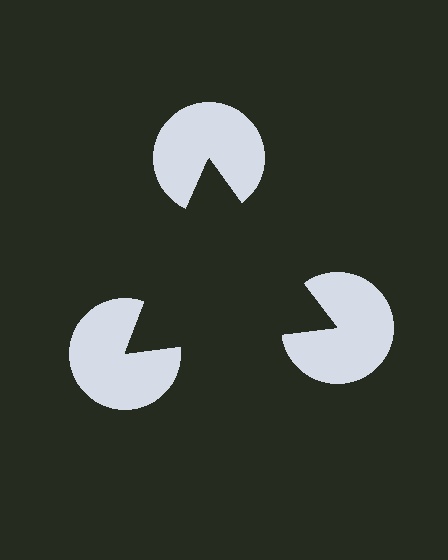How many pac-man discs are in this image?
There are 3 — one at each vertex of the illusory triangle.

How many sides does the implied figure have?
3 sides.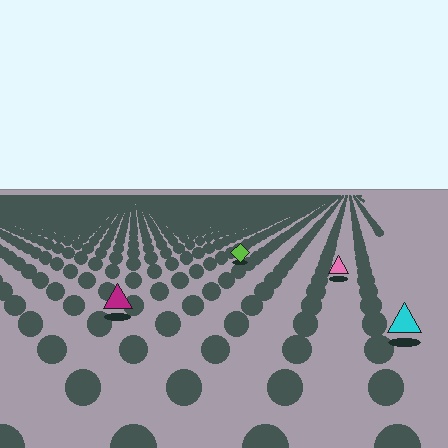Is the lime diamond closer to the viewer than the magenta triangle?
No. The magenta triangle is closer — you can tell from the texture gradient: the ground texture is coarser near it.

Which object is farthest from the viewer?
The lime diamond is farthest from the viewer. It appears smaller and the ground texture around it is denser.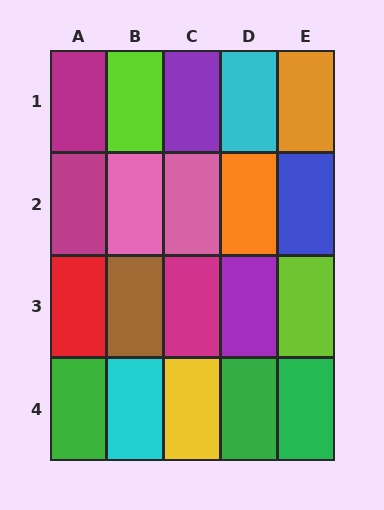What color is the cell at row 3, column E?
Lime.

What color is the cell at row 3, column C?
Magenta.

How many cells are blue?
1 cell is blue.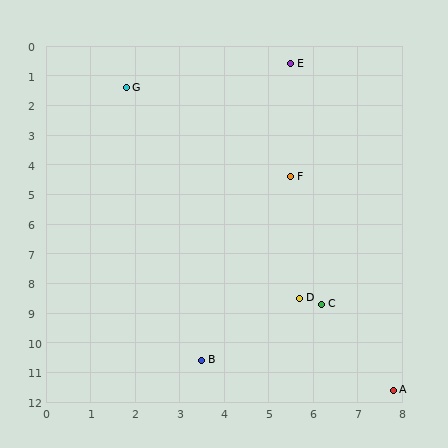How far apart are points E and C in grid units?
Points E and C are about 8.1 grid units apart.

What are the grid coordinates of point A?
Point A is at approximately (7.8, 11.6).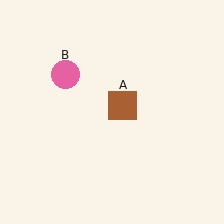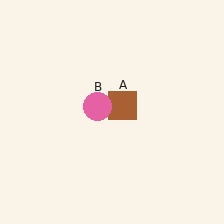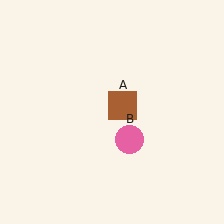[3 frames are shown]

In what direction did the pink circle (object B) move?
The pink circle (object B) moved down and to the right.